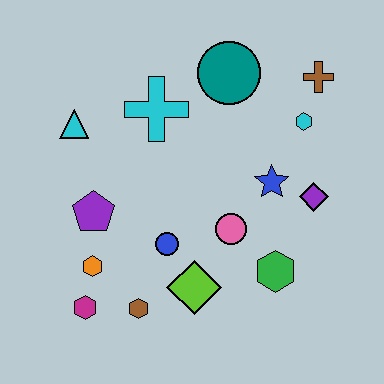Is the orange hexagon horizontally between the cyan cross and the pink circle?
No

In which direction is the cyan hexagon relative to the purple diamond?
The cyan hexagon is above the purple diamond.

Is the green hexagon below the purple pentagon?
Yes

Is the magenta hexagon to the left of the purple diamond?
Yes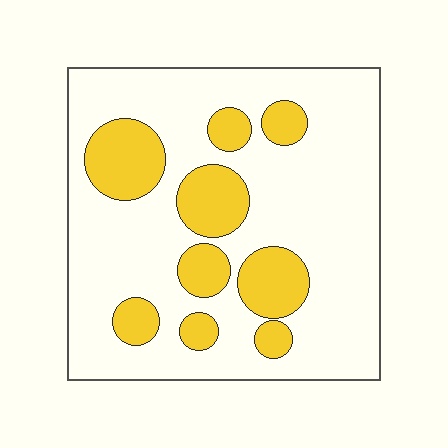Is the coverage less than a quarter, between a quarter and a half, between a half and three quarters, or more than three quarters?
Less than a quarter.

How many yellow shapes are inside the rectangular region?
9.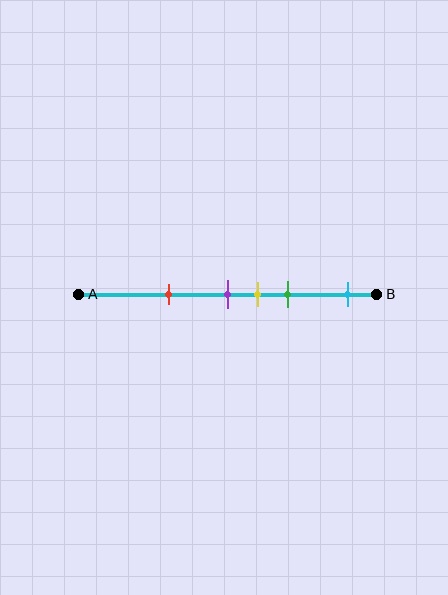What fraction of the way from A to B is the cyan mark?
The cyan mark is approximately 90% (0.9) of the way from A to B.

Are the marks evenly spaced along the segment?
No, the marks are not evenly spaced.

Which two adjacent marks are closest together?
The purple and yellow marks are the closest adjacent pair.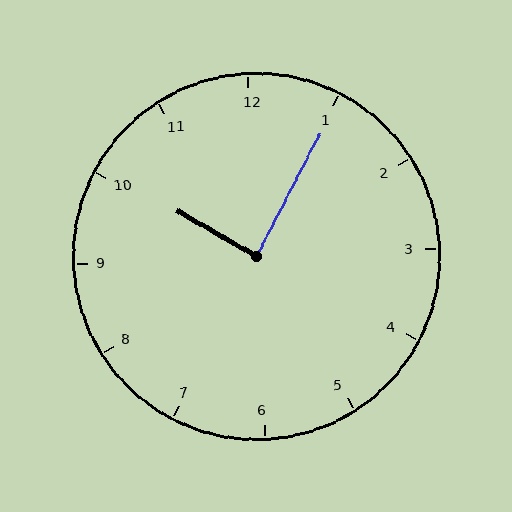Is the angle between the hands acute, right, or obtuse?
It is right.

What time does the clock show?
10:05.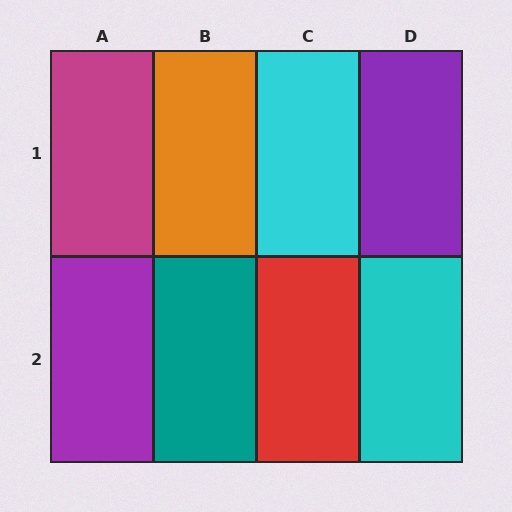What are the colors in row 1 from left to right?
Magenta, orange, cyan, purple.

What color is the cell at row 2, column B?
Teal.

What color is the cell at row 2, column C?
Red.